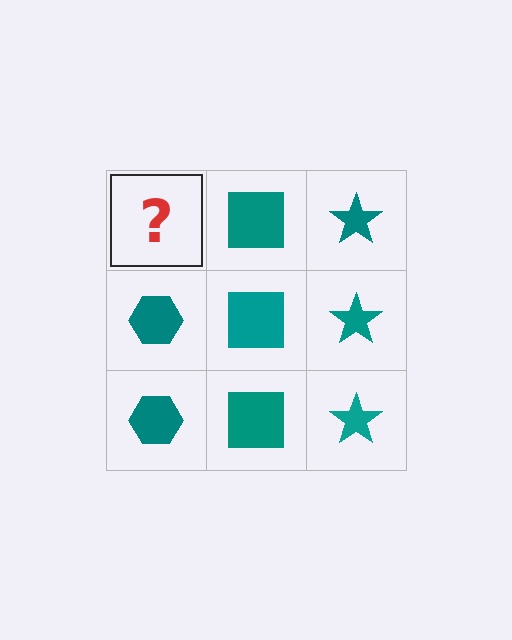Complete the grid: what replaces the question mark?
The question mark should be replaced with a teal hexagon.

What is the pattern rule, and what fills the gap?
The rule is that each column has a consistent shape. The gap should be filled with a teal hexagon.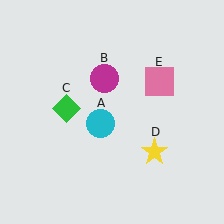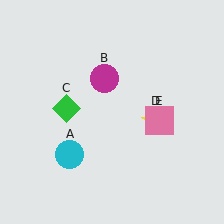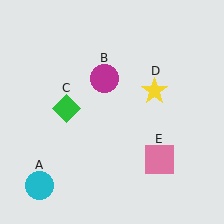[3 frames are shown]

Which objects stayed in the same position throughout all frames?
Magenta circle (object B) and green diamond (object C) remained stationary.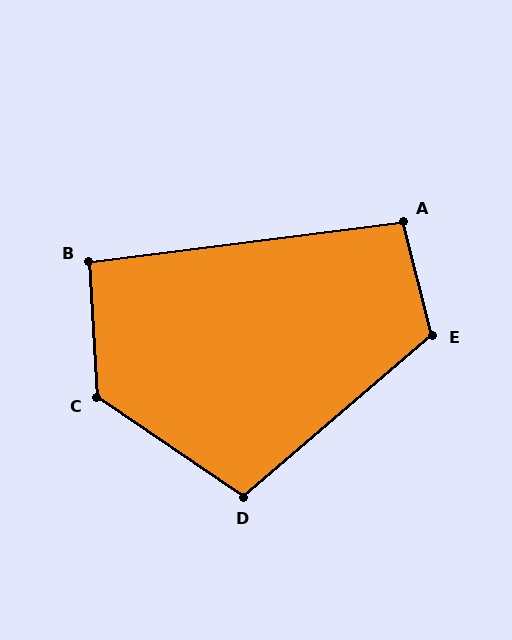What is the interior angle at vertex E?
Approximately 116 degrees (obtuse).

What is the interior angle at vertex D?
Approximately 105 degrees (obtuse).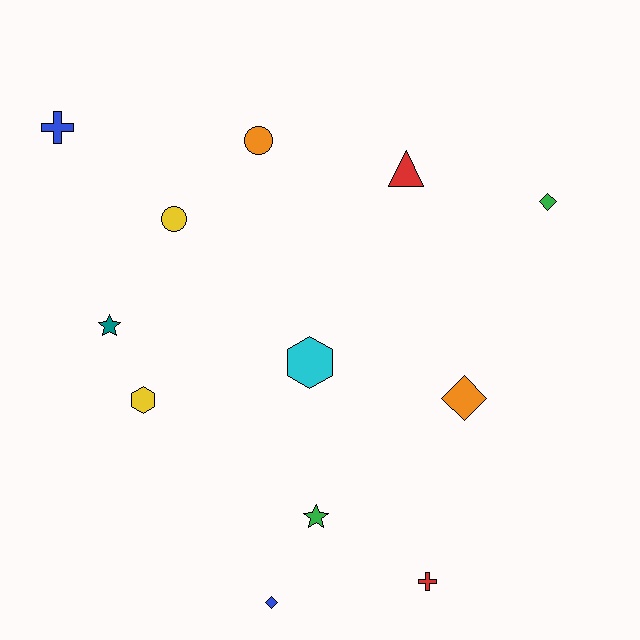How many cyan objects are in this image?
There is 1 cyan object.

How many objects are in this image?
There are 12 objects.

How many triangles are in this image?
There is 1 triangle.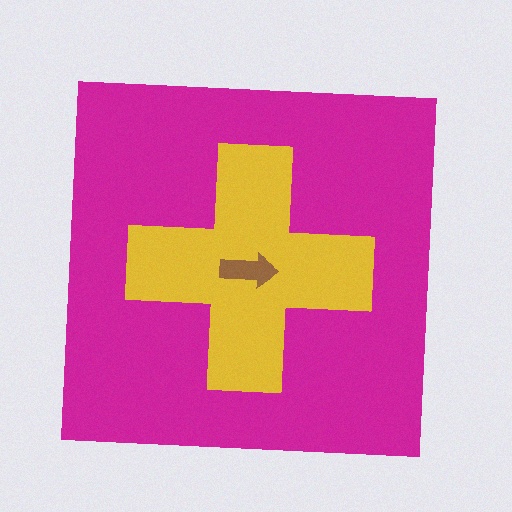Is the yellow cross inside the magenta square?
Yes.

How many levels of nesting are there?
3.